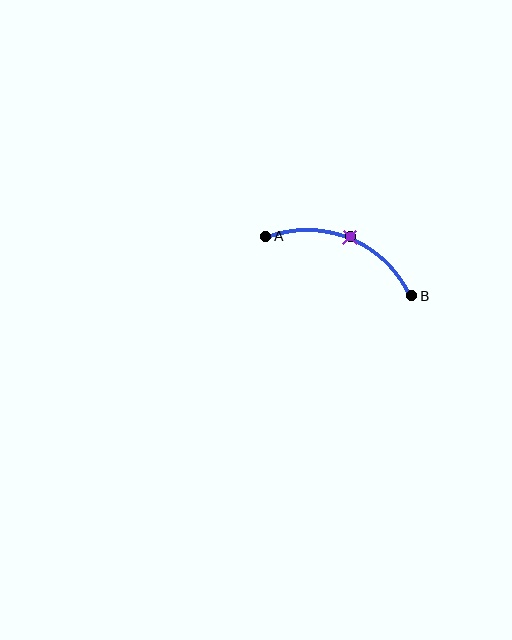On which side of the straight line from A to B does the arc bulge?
The arc bulges above the straight line connecting A and B.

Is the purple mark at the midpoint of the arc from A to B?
Yes. The purple mark lies on the arc at equal arc-length from both A and B — it is the arc midpoint.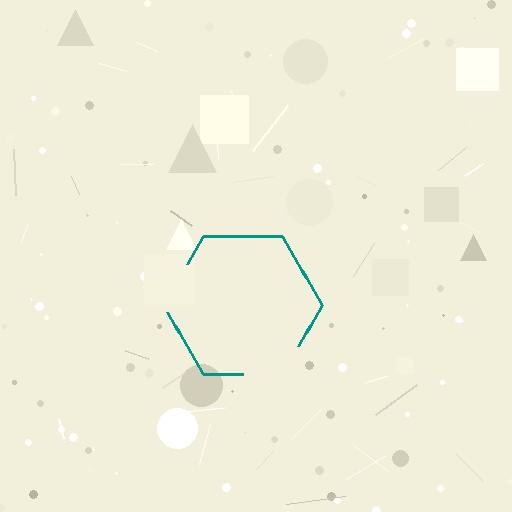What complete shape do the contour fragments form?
The contour fragments form a hexagon.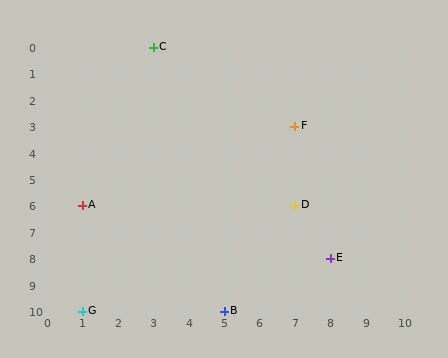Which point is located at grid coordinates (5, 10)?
Point B is at (5, 10).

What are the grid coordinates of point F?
Point F is at grid coordinates (7, 3).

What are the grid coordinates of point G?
Point G is at grid coordinates (1, 10).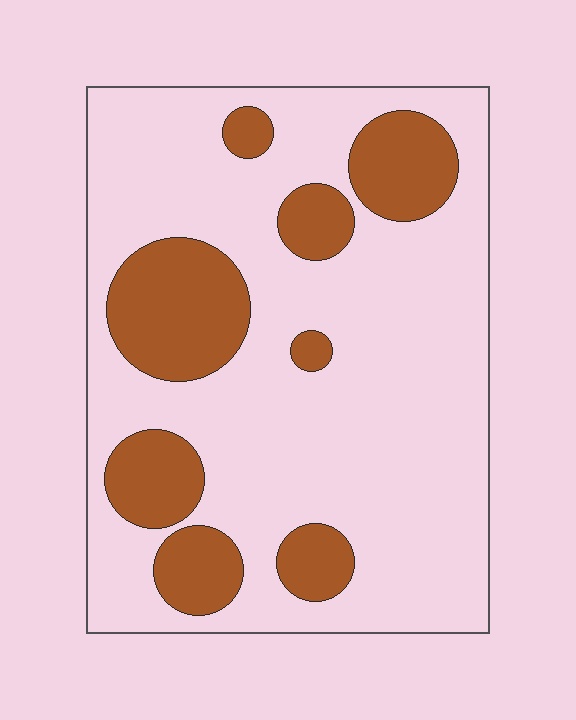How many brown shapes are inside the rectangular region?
8.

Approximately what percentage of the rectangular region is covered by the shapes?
Approximately 25%.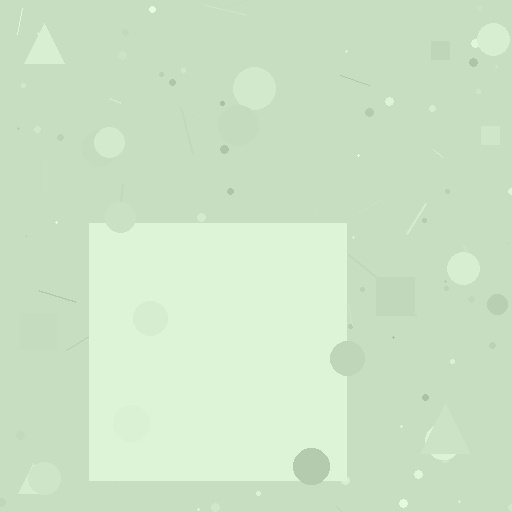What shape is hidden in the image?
A square is hidden in the image.